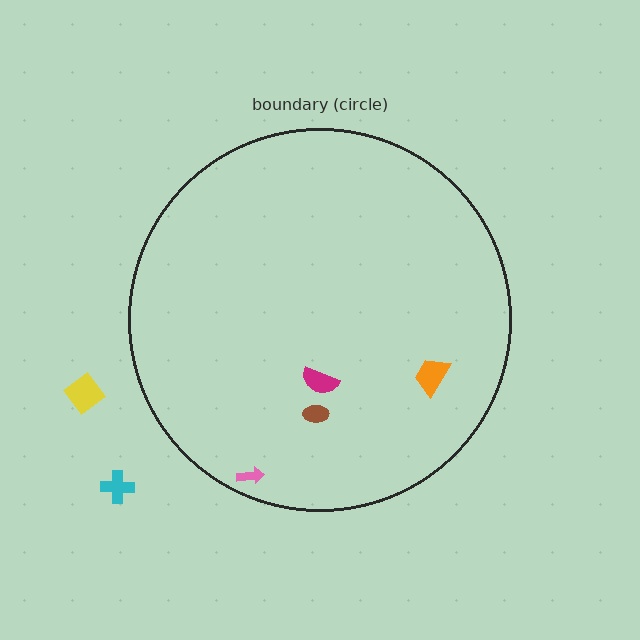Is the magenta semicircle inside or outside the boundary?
Inside.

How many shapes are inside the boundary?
4 inside, 2 outside.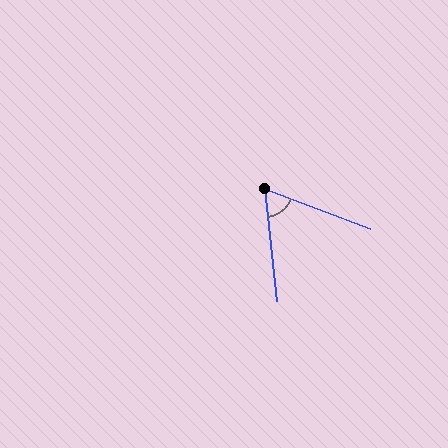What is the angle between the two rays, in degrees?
Approximately 63 degrees.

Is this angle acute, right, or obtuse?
It is acute.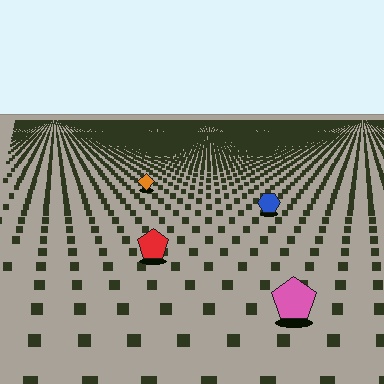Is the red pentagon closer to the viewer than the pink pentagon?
No. The pink pentagon is closer — you can tell from the texture gradient: the ground texture is coarser near it.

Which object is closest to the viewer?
The pink pentagon is closest. The texture marks near it are larger and more spread out.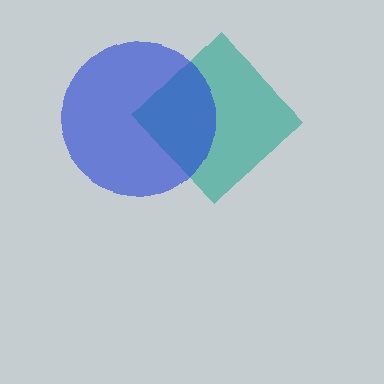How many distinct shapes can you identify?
There are 2 distinct shapes: a teal diamond, a blue circle.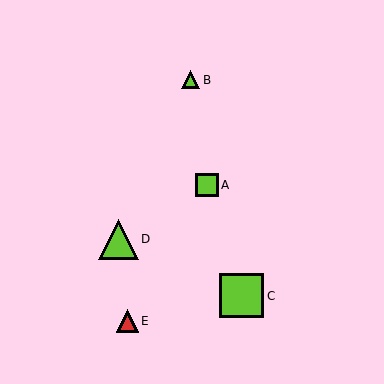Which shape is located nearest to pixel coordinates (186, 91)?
The lime triangle (labeled B) at (190, 80) is nearest to that location.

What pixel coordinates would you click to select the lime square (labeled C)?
Click at (242, 296) to select the lime square C.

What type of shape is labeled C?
Shape C is a lime square.